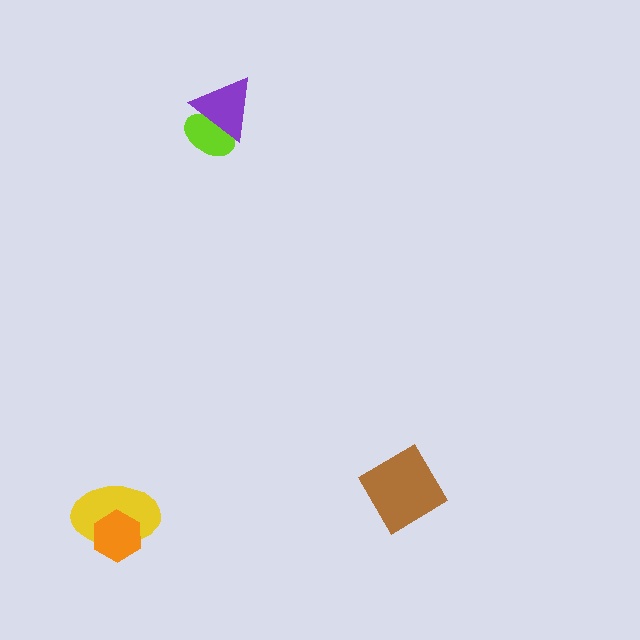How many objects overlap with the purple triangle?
1 object overlaps with the purple triangle.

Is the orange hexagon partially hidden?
No, no other shape covers it.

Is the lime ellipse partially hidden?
Yes, it is partially covered by another shape.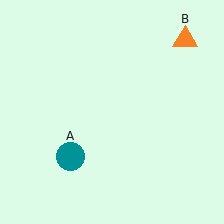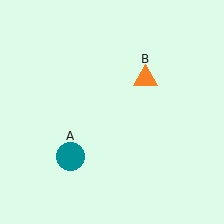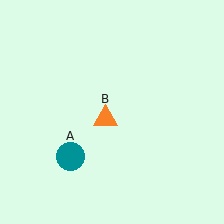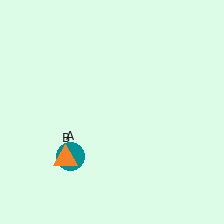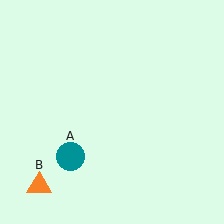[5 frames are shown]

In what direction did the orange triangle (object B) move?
The orange triangle (object B) moved down and to the left.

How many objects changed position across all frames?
1 object changed position: orange triangle (object B).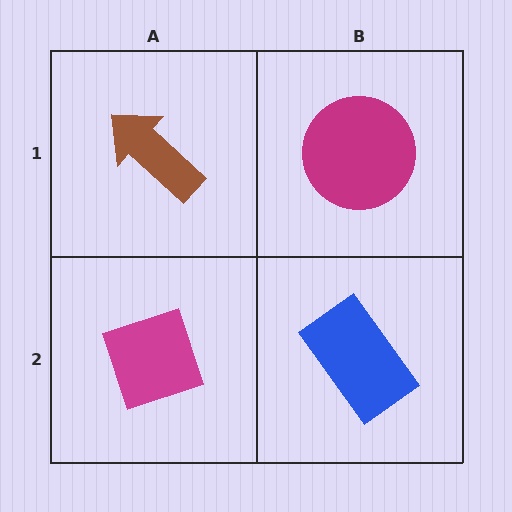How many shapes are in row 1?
2 shapes.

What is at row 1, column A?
A brown arrow.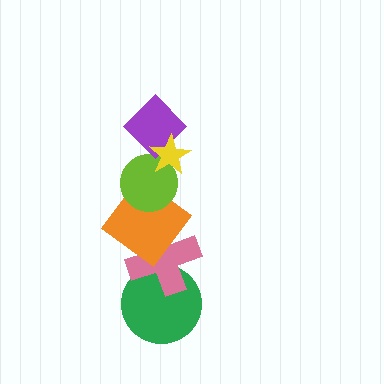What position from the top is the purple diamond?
The purple diamond is 2nd from the top.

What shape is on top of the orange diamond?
The lime circle is on top of the orange diamond.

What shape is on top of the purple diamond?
The yellow star is on top of the purple diamond.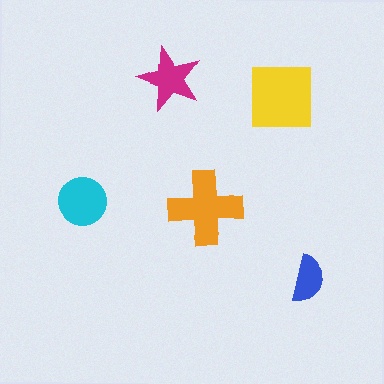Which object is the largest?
The yellow square.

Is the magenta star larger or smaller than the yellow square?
Smaller.